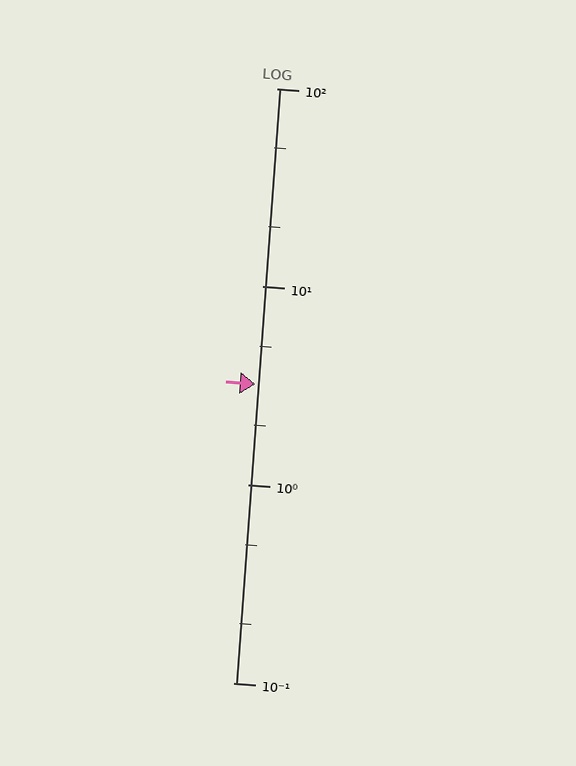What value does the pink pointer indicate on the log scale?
The pointer indicates approximately 3.2.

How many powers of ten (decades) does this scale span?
The scale spans 3 decades, from 0.1 to 100.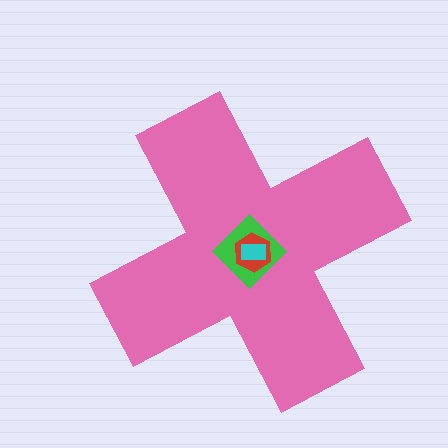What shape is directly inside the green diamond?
The red hexagon.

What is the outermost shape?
The pink cross.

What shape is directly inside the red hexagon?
The cyan rectangle.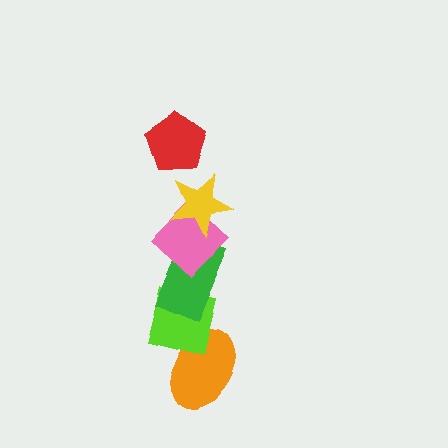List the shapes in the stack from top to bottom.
From top to bottom: the red pentagon, the yellow star, the pink diamond, the green rectangle, the lime square, the orange ellipse.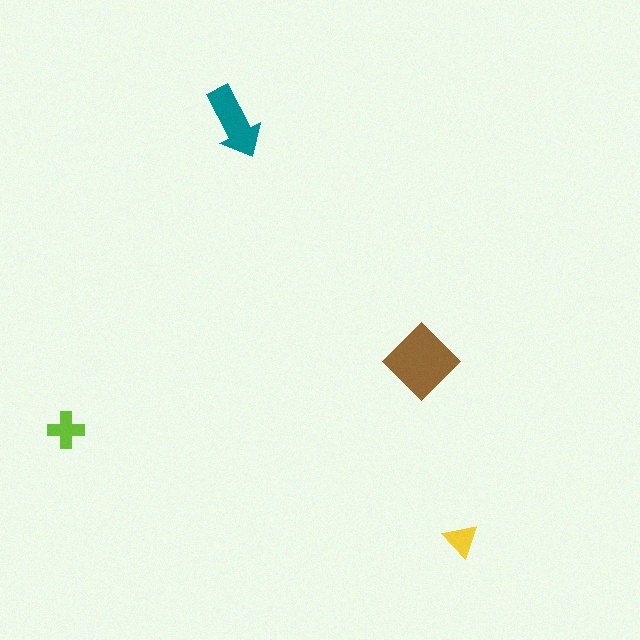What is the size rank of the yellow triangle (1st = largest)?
4th.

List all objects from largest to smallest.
The brown diamond, the teal arrow, the lime cross, the yellow triangle.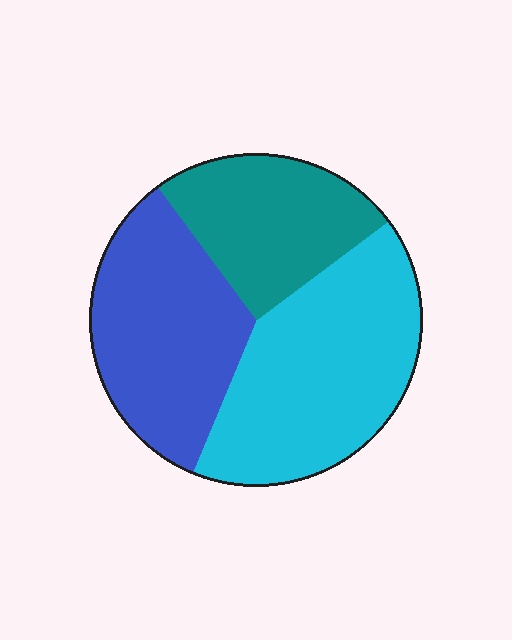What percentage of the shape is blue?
Blue covers roughly 35% of the shape.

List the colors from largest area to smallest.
From largest to smallest: cyan, blue, teal.